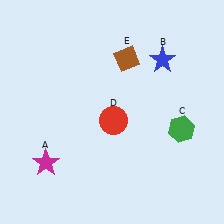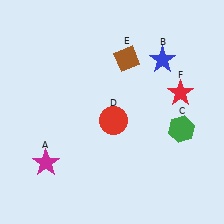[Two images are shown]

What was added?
A red star (F) was added in Image 2.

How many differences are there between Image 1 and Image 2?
There is 1 difference between the two images.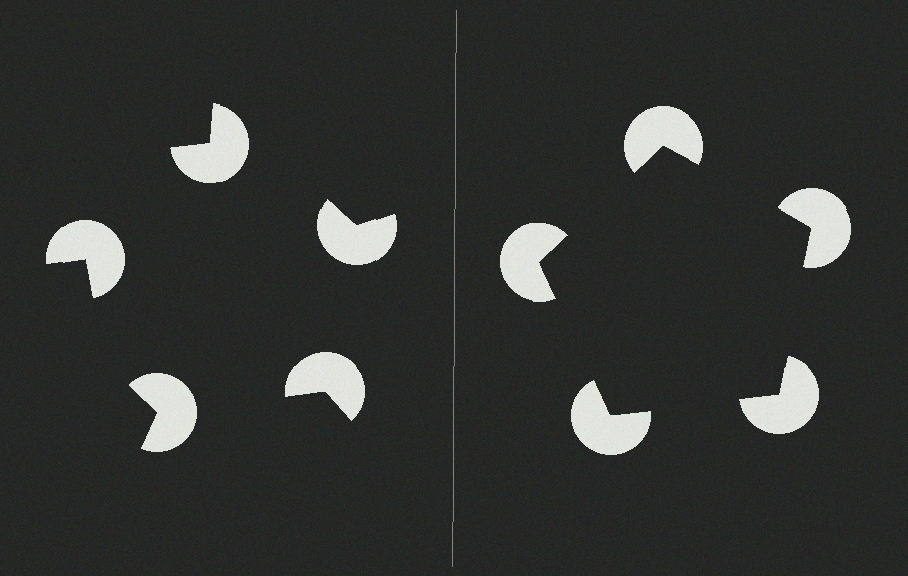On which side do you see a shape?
An illusory pentagon appears on the right side. On the left side the wedge cuts are rotated, so no coherent shape forms.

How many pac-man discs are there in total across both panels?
10 — 5 on each side.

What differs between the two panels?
The pac-man discs are positioned identically on both sides; only the wedge orientations differ. On the right they align to a pentagon; on the left they are misaligned.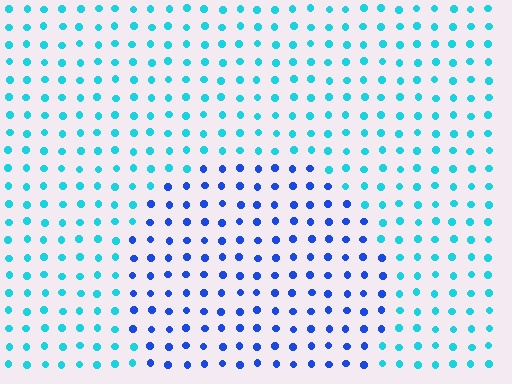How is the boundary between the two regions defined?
The boundary is defined purely by a slight shift in hue (about 42 degrees). Spacing, size, and orientation are identical on both sides.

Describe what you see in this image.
The image is filled with small cyan elements in a uniform arrangement. A circle-shaped region is visible where the elements are tinted to a slightly different hue, forming a subtle color boundary.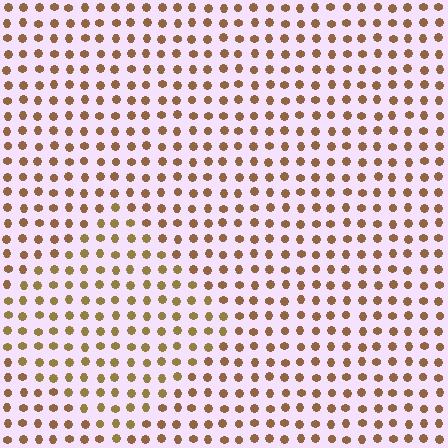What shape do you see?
I see a diamond.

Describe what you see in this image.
The image is filled with small brown elements in a uniform arrangement. A diamond-shaped region is visible where the elements are tinted to a slightly different hue, forming a subtle color boundary.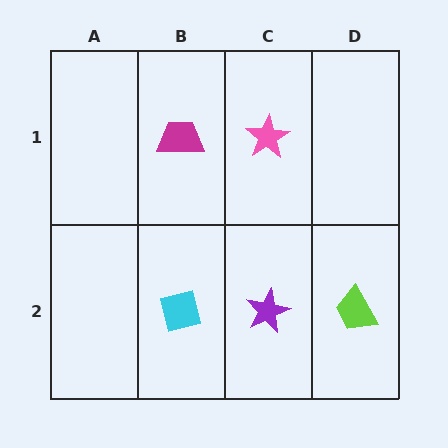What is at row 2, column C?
A purple star.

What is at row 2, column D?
A lime trapezoid.